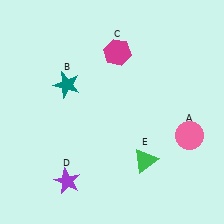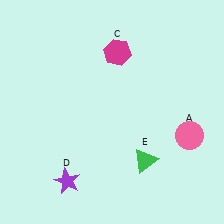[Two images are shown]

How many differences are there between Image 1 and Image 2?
There is 1 difference between the two images.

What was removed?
The teal star (B) was removed in Image 2.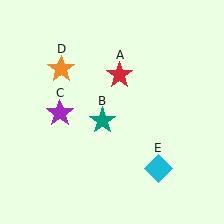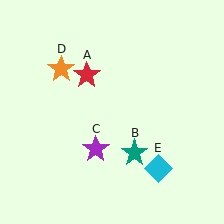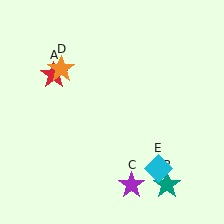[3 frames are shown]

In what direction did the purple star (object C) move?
The purple star (object C) moved down and to the right.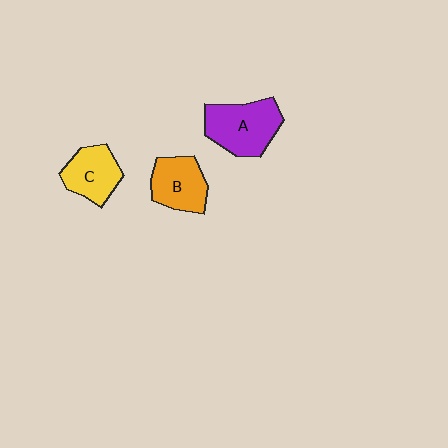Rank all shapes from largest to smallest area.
From largest to smallest: A (purple), B (orange), C (yellow).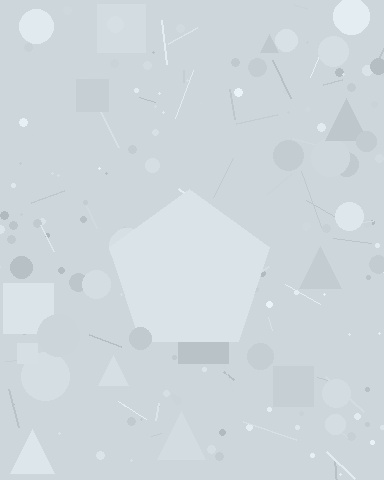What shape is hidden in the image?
A pentagon is hidden in the image.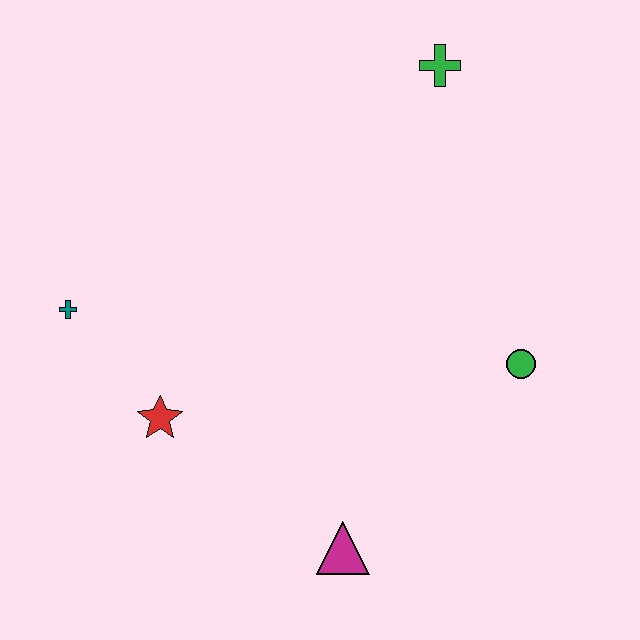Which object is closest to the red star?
The teal cross is closest to the red star.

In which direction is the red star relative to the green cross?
The red star is below the green cross.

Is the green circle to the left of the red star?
No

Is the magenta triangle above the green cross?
No